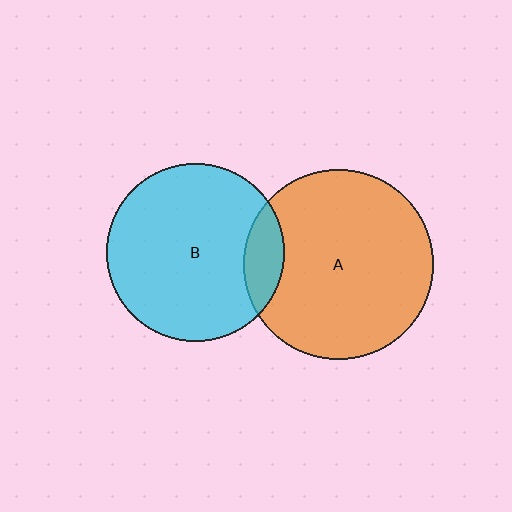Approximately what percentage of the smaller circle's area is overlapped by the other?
Approximately 15%.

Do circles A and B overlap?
Yes.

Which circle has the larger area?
Circle A (orange).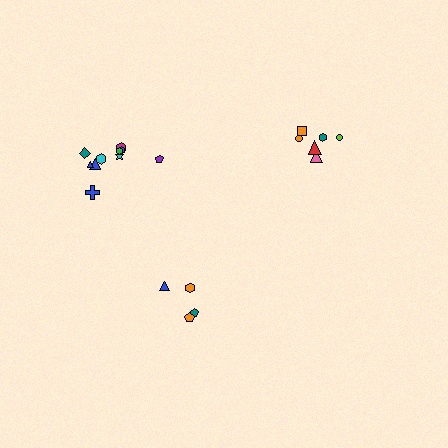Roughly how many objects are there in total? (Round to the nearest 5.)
Roughly 20 objects in total.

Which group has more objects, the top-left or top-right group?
The top-left group.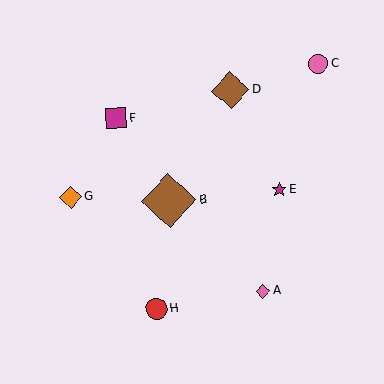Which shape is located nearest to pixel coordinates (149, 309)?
The red circle (labeled H) at (156, 308) is nearest to that location.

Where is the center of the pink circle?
The center of the pink circle is at (318, 64).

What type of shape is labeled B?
Shape B is a brown diamond.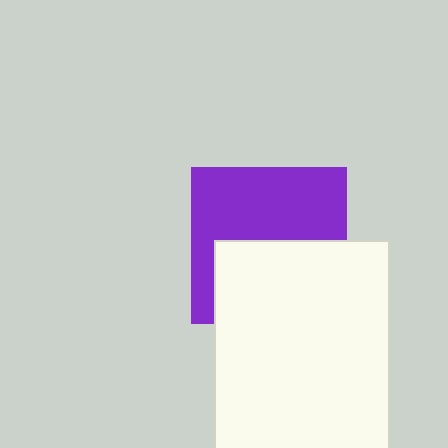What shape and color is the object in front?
The object in front is a white rectangle.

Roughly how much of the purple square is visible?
About half of it is visible (roughly 54%).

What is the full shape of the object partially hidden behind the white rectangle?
The partially hidden object is a purple square.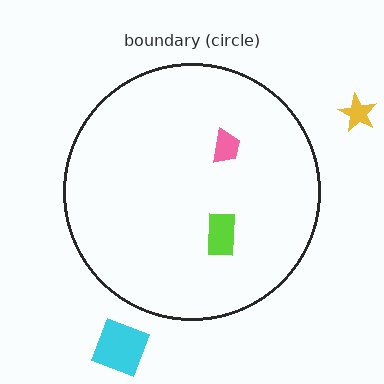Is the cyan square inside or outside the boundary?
Outside.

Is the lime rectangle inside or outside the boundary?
Inside.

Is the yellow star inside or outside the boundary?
Outside.